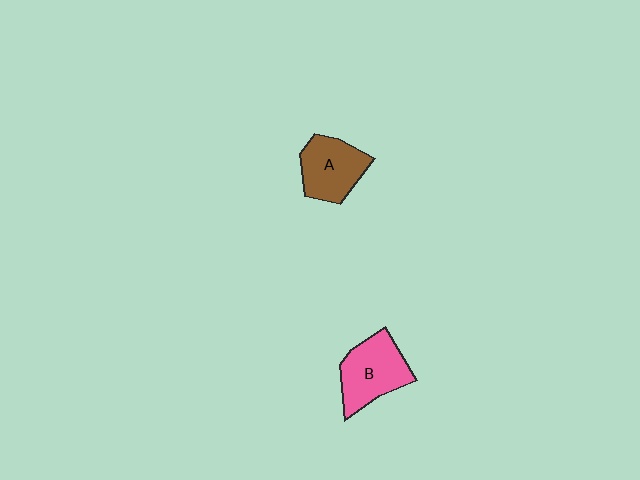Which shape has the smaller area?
Shape A (brown).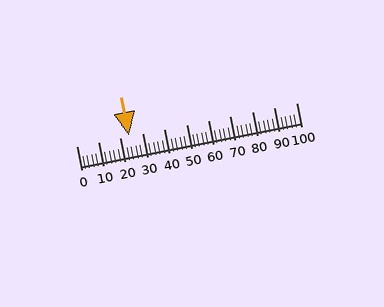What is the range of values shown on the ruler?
The ruler shows values from 0 to 100.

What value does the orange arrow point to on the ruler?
The orange arrow points to approximately 24.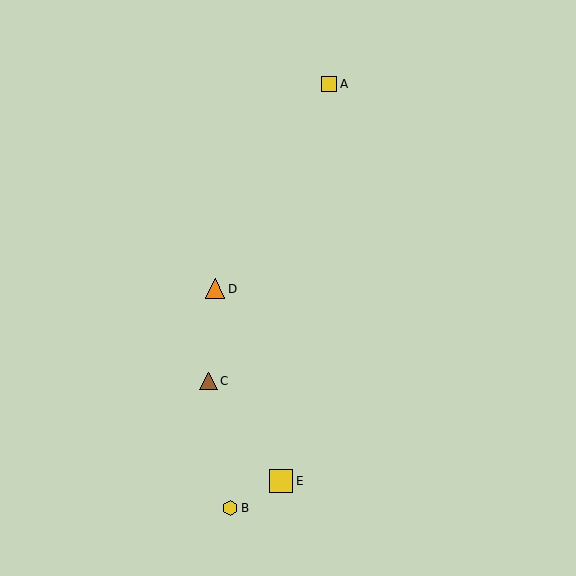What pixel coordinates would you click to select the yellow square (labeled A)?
Click at (329, 84) to select the yellow square A.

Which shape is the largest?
The yellow square (labeled E) is the largest.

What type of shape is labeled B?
Shape B is a yellow hexagon.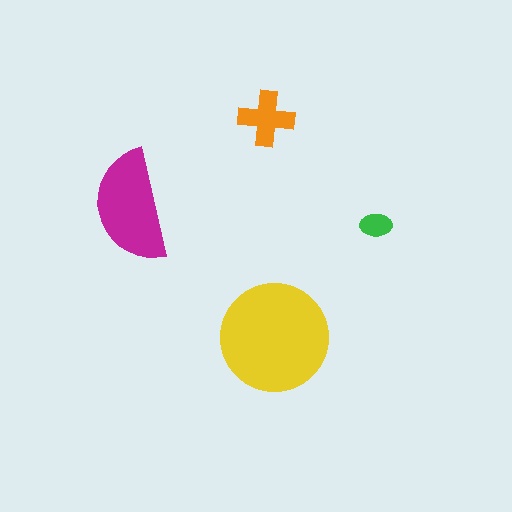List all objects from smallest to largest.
The green ellipse, the orange cross, the magenta semicircle, the yellow circle.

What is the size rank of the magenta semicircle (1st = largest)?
2nd.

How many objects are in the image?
There are 4 objects in the image.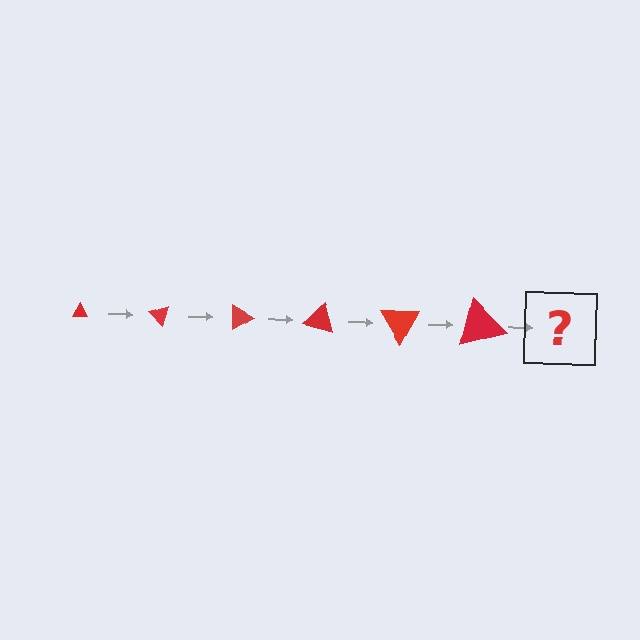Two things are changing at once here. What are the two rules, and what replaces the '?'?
The two rules are that the triangle grows larger each step and it rotates 45 degrees each step. The '?' should be a triangle, larger than the previous one and rotated 270 degrees from the start.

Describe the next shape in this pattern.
It should be a triangle, larger than the previous one and rotated 270 degrees from the start.